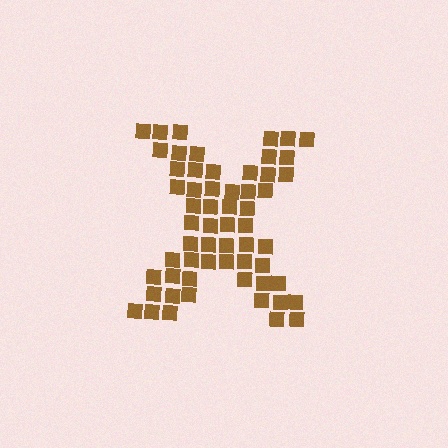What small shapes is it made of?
It is made of small squares.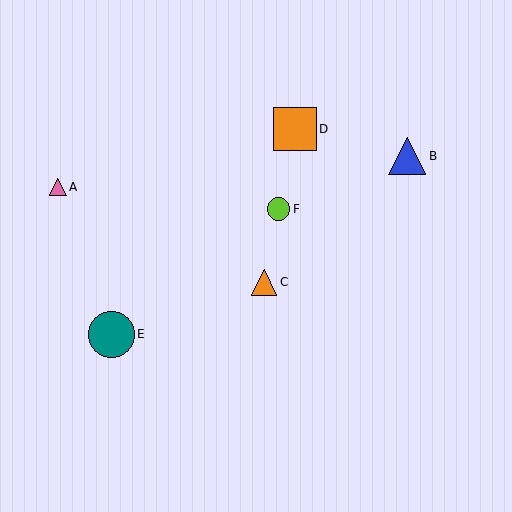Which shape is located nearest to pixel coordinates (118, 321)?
The teal circle (labeled E) at (111, 334) is nearest to that location.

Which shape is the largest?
The teal circle (labeled E) is the largest.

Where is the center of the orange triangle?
The center of the orange triangle is at (264, 282).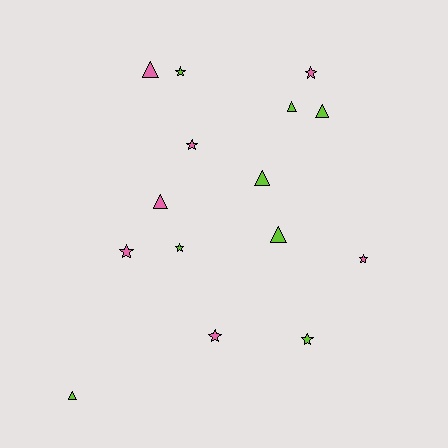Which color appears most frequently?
Lime, with 8 objects.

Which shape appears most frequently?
Star, with 8 objects.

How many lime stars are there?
There are 3 lime stars.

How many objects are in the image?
There are 15 objects.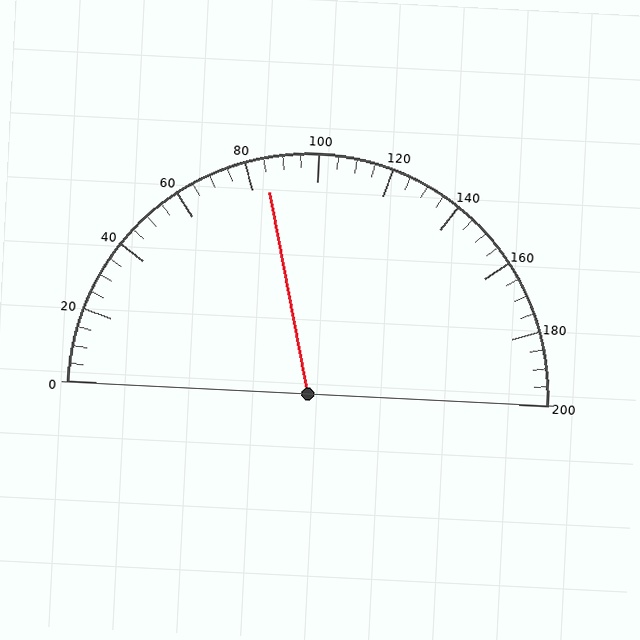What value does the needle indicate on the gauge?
The needle indicates approximately 85.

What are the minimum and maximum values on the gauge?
The gauge ranges from 0 to 200.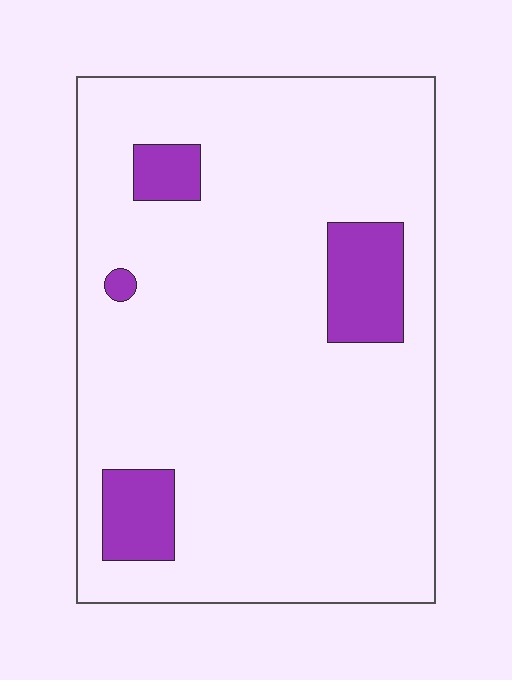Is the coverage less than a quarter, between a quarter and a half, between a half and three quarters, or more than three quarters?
Less than a quarter.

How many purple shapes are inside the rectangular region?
4.